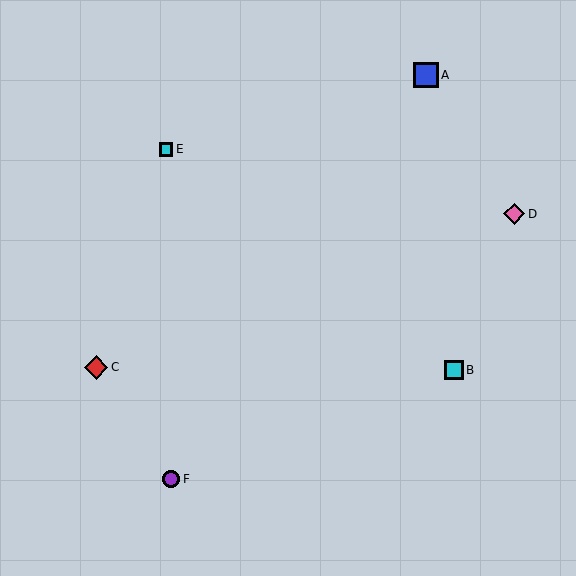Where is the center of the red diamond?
The center of the red diamond is at (96, 367).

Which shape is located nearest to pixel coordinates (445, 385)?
The cyan square (labeled B) at (454, 370) is nearest to that location.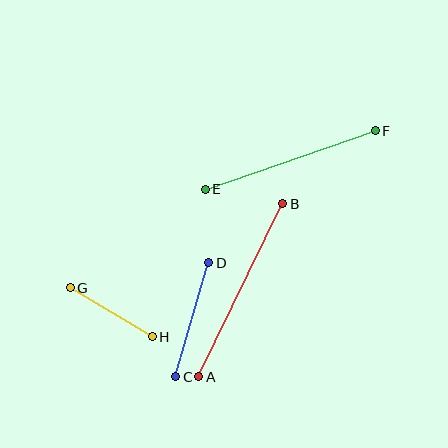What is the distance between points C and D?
The distance is approximately 118 pixels.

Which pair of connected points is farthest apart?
Points A and B are farthest apart.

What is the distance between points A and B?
The distance is approximately 192 pixels.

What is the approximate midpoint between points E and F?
The midpoint is at approximately (290, 160) pixels.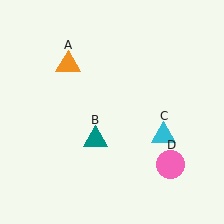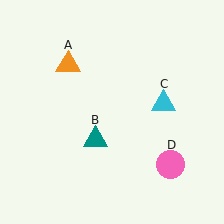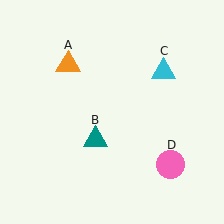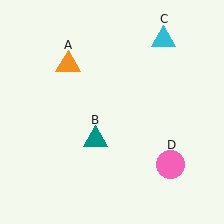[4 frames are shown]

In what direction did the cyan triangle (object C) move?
The cyan triangle (object C) moved up.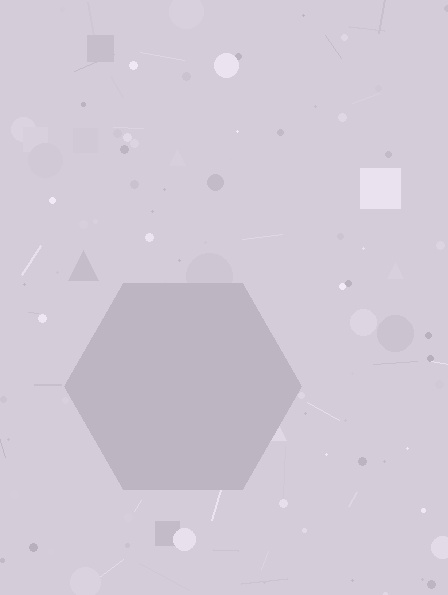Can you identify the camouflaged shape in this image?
The camouflaged shape is a hexagon.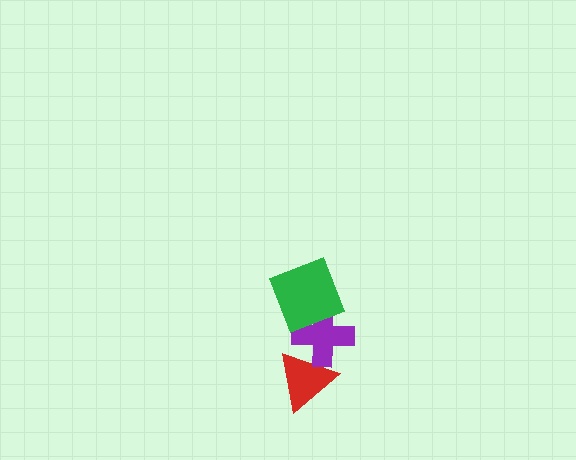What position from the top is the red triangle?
The red triangle is 3rd from the top.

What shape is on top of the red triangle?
The purple cross is on top of the red triangle.